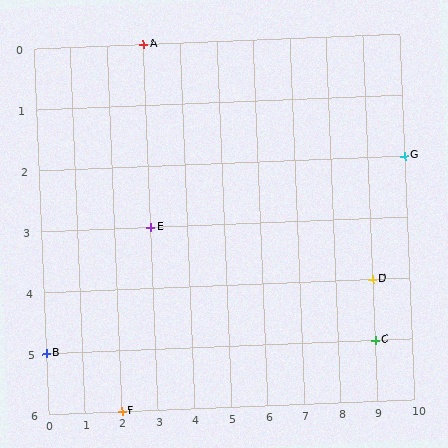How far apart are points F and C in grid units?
Points F and C are 7 columns and 1 row apart (about 7.1 grid units diagonally).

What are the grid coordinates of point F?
Point F is at grid coordinates (2, 6).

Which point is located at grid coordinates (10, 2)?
Point G is at (10, 2).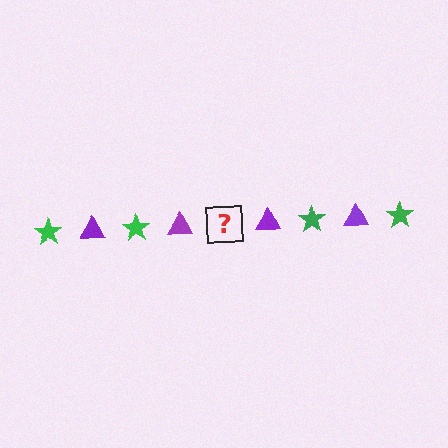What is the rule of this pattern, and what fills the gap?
The rule is that the pattern alternates between green star and purple triangle. The gap should be filled with a green star.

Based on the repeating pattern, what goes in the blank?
The blank should be a green star.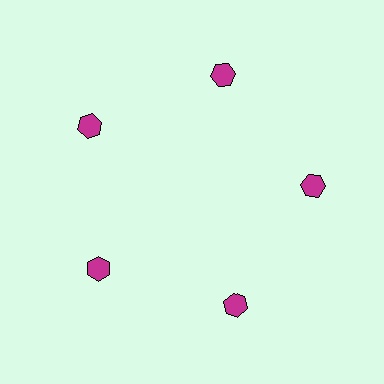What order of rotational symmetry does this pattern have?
This pattern has 5-fold rotational symmetry.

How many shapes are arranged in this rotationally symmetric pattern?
There are 5 shapes, arranged in 5 groups of 1.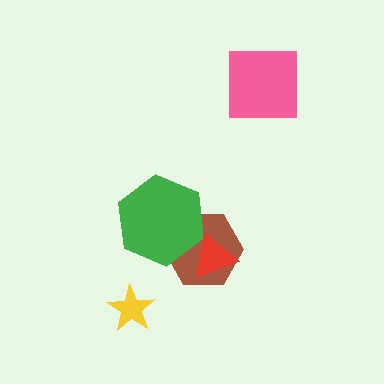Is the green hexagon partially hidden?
Yes, it is partially covered by another shape.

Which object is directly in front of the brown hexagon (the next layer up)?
The green hexagon is directly in front of the brown hexagon.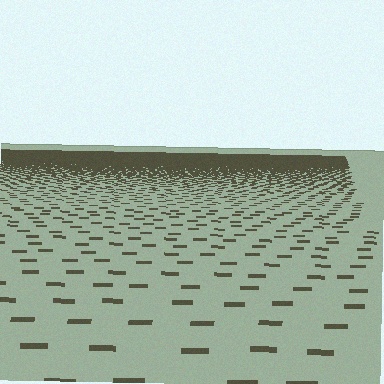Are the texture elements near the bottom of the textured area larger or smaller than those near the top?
Larger. Near the bottom, elements are closer to the viewer and appear at a bigger on-screen size.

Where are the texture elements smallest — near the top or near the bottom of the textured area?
Near the top.